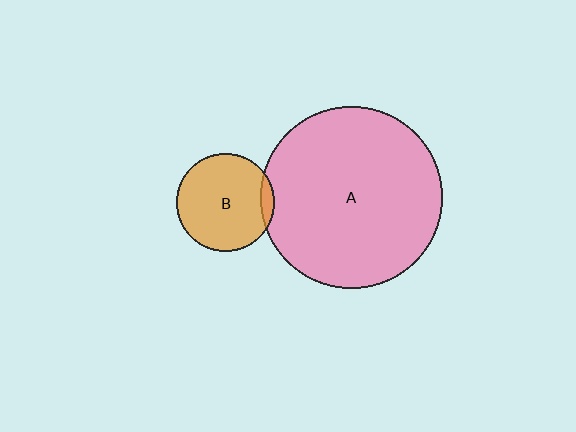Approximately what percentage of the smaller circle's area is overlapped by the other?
Approximately 10%.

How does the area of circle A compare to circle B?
Approximately 3.5 times.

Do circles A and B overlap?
Yes.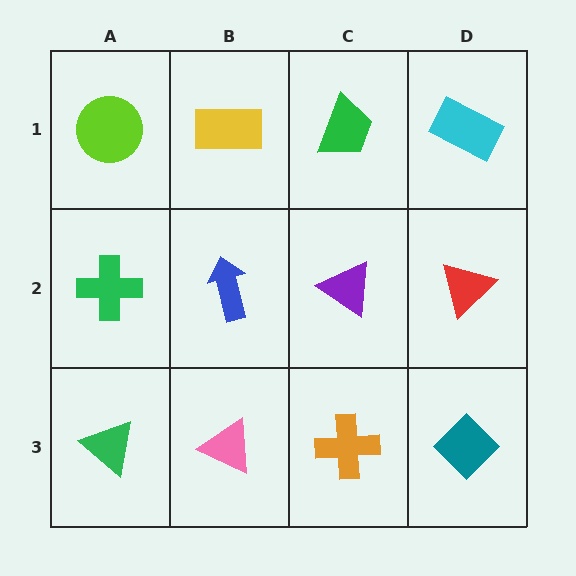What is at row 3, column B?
A pink triangle.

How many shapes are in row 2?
4 shapes.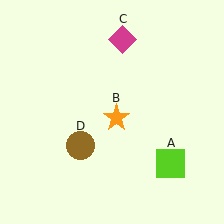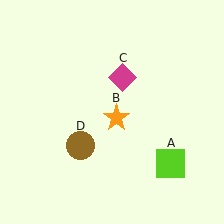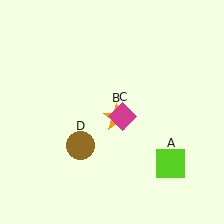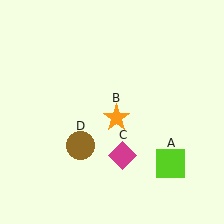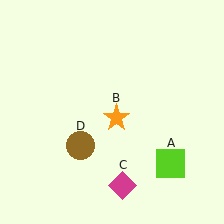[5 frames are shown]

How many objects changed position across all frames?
1 object changed position: magenta diamond (object C).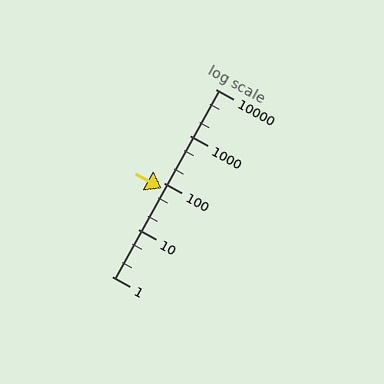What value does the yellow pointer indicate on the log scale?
The pointer indicates approximately 75.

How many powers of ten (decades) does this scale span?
The scale spans 4 decades, from 1 to 10000.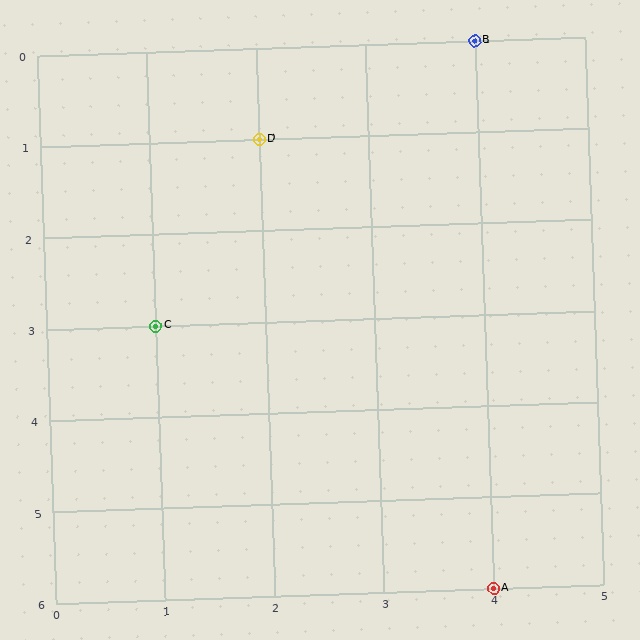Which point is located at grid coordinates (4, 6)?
Point A is at (4, 6).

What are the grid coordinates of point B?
Point B is at grid coordinates (4, 0).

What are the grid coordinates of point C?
Point C is at grid coordinates (1, 3).